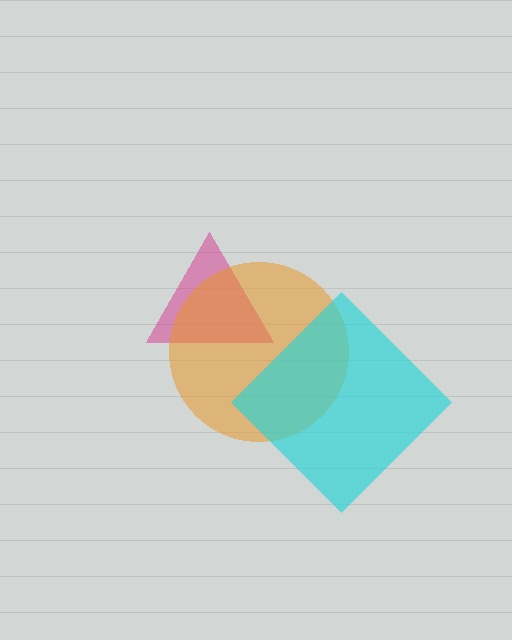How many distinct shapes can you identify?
There are 3 distinct shapes: a magenta triangle, an orange circle, a cyan diamond.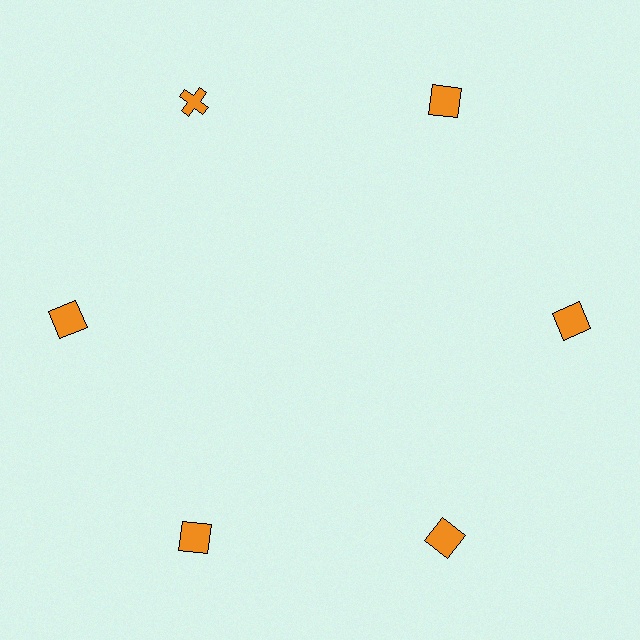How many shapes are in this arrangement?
There are 6 shapes arranged in a ring pattern.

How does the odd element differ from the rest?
It has a different shape: cross instead of square.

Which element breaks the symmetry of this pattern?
The orange cross at roughly the 11 o'clock position breaks the symmetry. All other shapes are orange squares.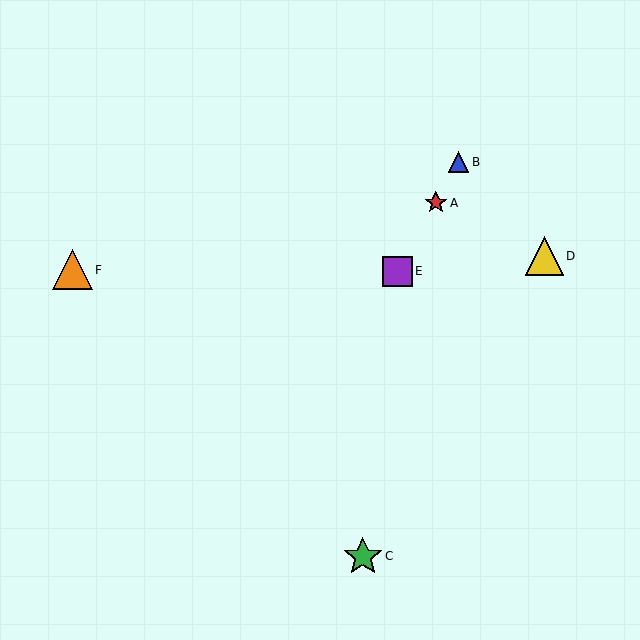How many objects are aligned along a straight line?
3 objects (A, B, E) are aligned along a straight line.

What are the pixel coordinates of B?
Object B is at (458, 162).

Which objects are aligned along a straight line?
Objects A, B, E are aligned along a straight line.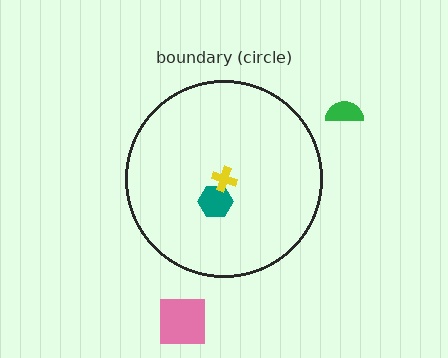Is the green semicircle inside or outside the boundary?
Outside.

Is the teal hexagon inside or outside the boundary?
Inside.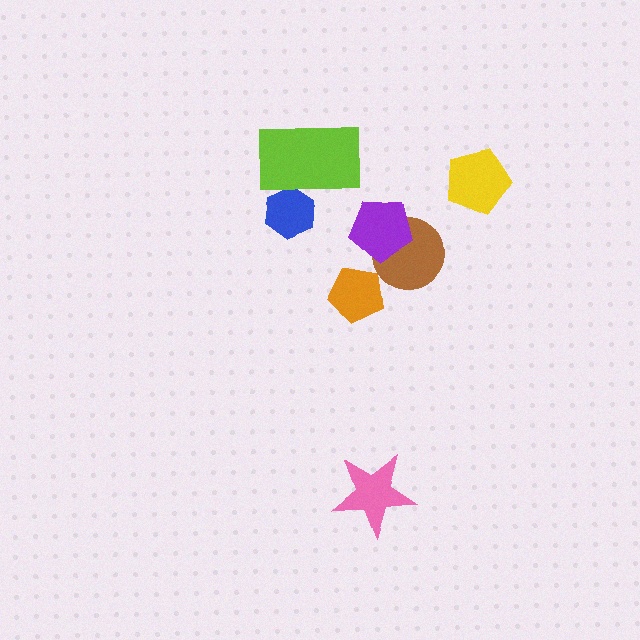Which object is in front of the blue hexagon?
The lime rectangle is in front of the blue hexagon.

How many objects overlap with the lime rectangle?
1 object overlaps with the lime rectangle.